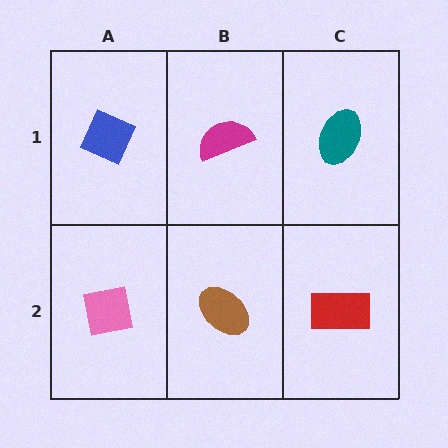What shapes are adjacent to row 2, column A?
A blue diamond (row 1, column A), a brown ellipse (row 2, column B).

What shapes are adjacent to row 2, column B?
A magenta semicircle (row 1, column B), a pink square (row 2, column A), a red rectangle (row 2, column C).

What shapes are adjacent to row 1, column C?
A red rectangle (row 2, column C), a magenta semicircle (row 1, column B).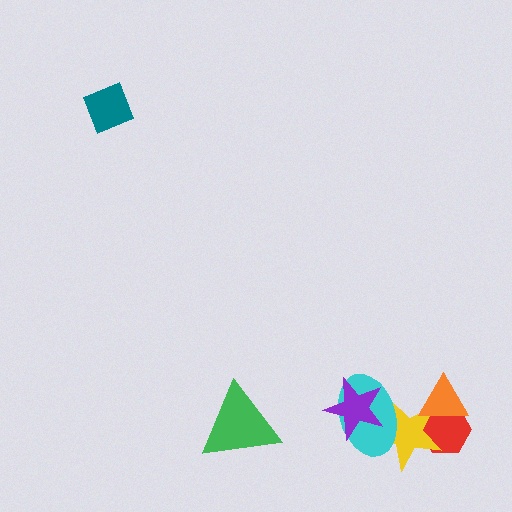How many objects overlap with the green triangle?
0 objects overlap with the green triangle.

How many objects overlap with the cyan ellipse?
2 objects overlap with the cyan ellipse.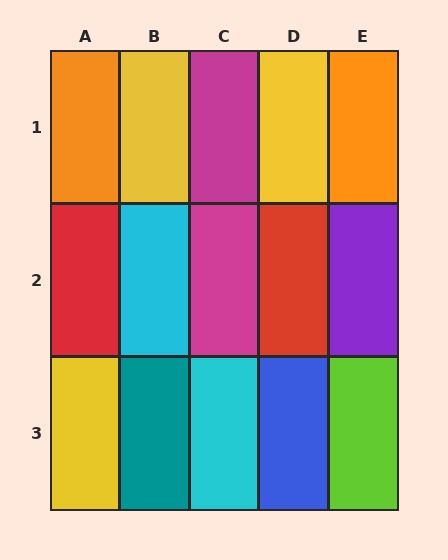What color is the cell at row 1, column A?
Orange.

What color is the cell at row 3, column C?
Cyan.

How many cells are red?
2 cells are red.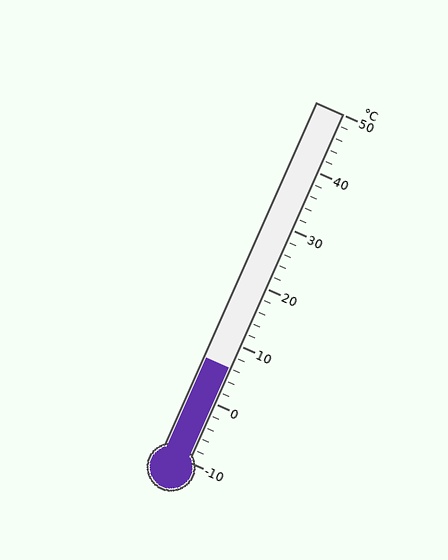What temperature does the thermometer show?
The thermometer shows approximately 6°C.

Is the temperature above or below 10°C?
The temperature is below 10°C.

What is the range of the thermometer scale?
The thermometer scale ranges from -10°C to 50°C.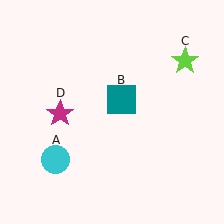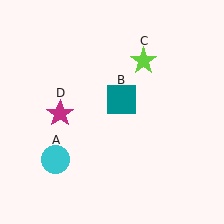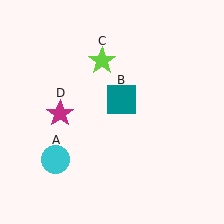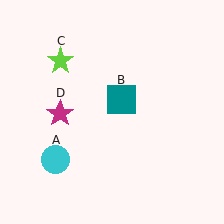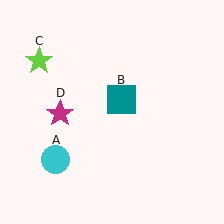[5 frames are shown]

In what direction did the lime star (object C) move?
The lime star (object C) moved left.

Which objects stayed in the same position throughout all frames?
Cyan circle (object A) and teal square (object B) and magenta star (object D) remained stationary.